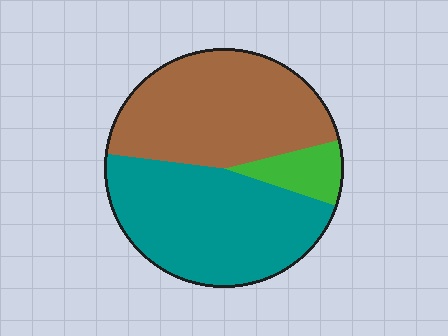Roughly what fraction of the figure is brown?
Brown covers 44% of the figure.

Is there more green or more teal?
Teal.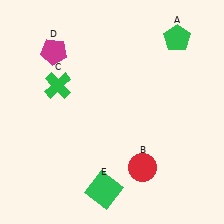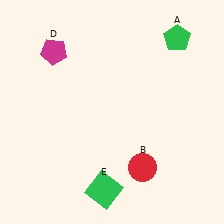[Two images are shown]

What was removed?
The green cross (C) was removed in Image 2.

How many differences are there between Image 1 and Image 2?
There is 1 difference between the two images.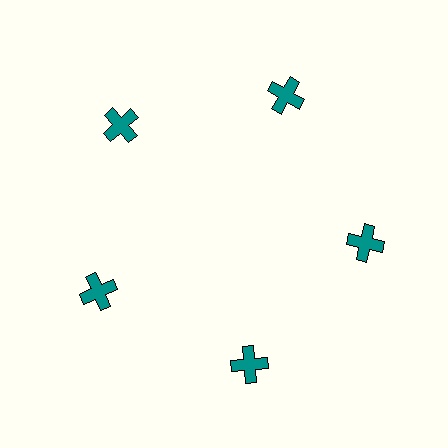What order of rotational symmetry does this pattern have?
This pattern has 5-fold rotational symmetry.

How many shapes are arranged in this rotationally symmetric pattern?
There are 5 shapes, arranged in 5 groups of 1.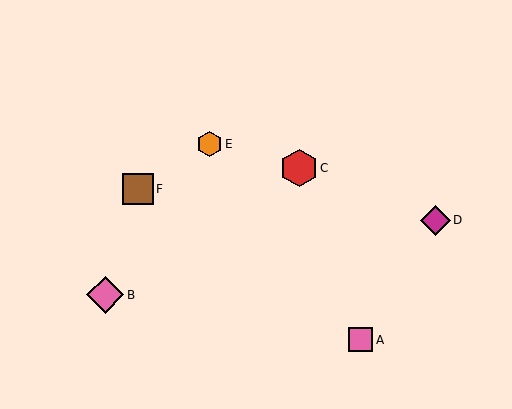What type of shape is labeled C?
Shape C is a red hexagon.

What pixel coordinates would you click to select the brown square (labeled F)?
Click at (138, 189) to select the brown square F.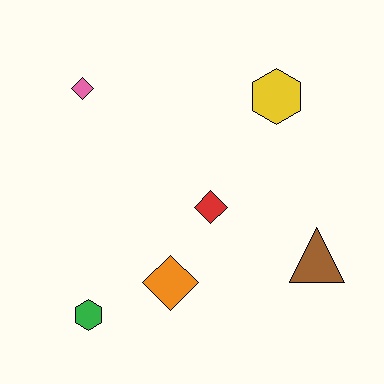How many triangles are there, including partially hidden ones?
There is 1 triangle.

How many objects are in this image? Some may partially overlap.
There are 6 objects.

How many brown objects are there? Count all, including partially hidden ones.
There is 1 brown object.